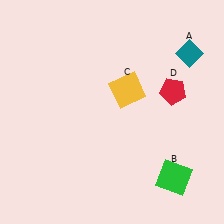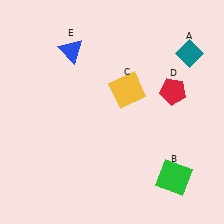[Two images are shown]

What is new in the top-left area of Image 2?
A blue triangle (E) was added in the top-left area of Image 2.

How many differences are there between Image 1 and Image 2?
There is 1 difference between the two images.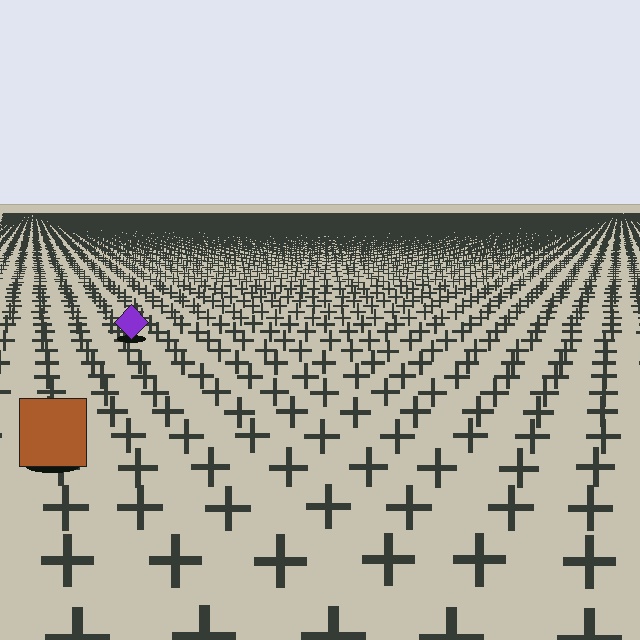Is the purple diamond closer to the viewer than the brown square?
No. The brown square is closer — you can tell from the texture gradient: the ground texture is coarser near it.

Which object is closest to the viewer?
The brown square is closest. The texture marks near it are larger and more spread out.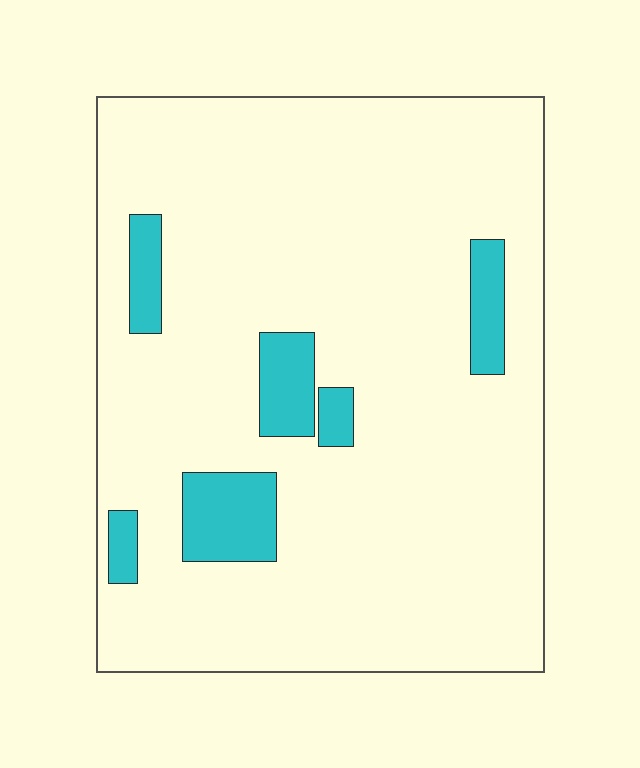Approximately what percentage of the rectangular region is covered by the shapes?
Approximately 10%.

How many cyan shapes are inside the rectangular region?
6.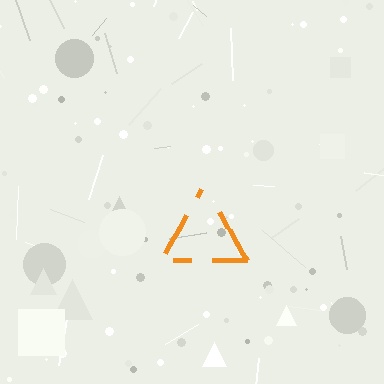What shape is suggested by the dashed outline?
The dashed outline suggests a triangle.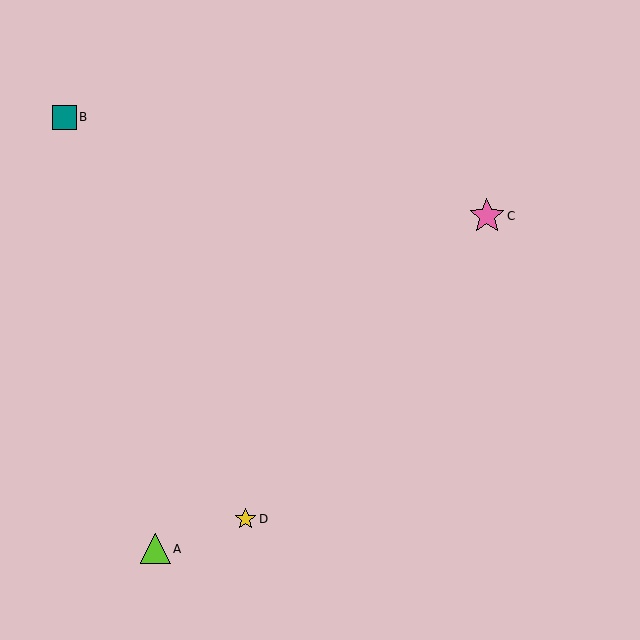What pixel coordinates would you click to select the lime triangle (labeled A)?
Click at (155, 549) to select the lime triangle A.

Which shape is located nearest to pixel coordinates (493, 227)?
The pink star (labeled C) at (487, 216) is nearest to that location.